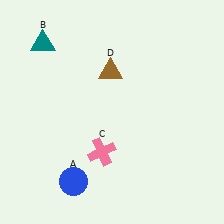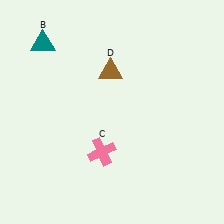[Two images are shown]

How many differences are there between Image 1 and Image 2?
There is 1 difference between the two images.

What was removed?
The blue circle (A) was removed in Image 2.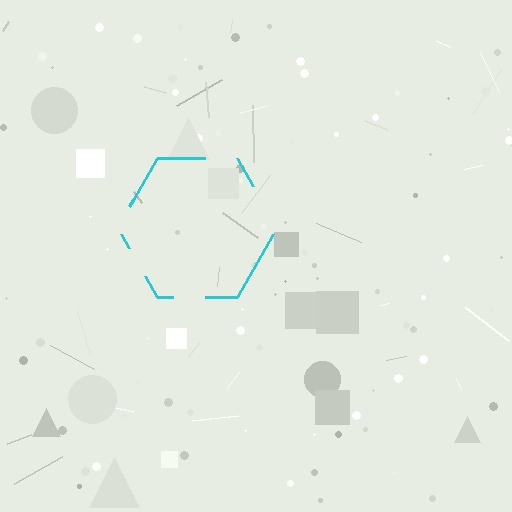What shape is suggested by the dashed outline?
The dashed outline suggests a hexagon.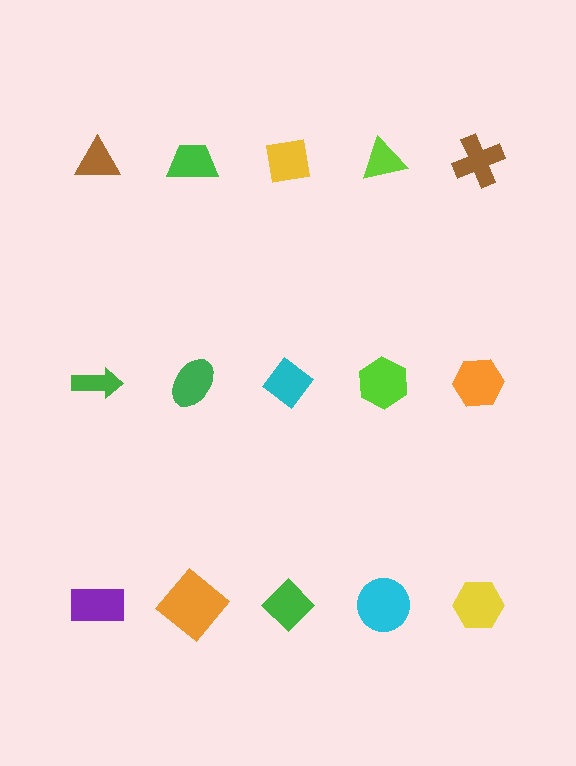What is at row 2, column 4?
A lime hexagon.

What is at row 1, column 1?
A brown triangle.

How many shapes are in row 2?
5 shapes.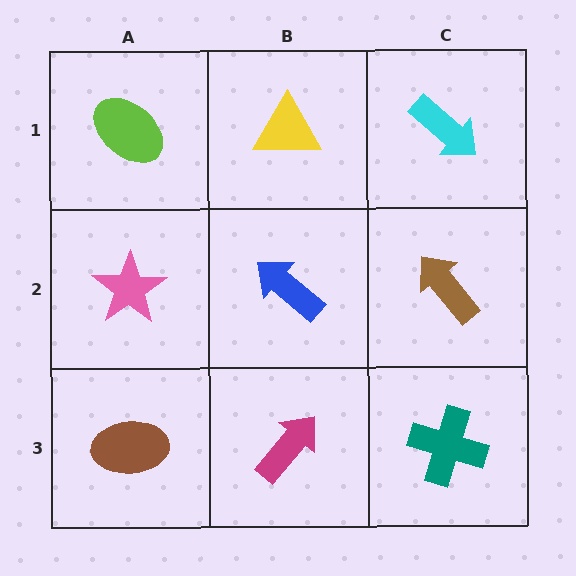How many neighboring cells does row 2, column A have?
3.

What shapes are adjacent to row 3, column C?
A brown arrow (row 2, column C), a magenta arrow (row 3, column B).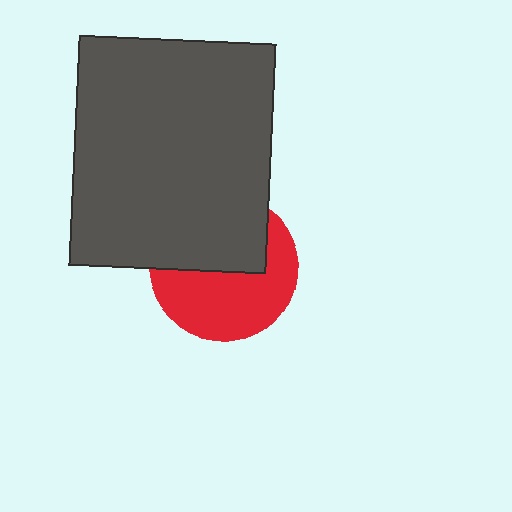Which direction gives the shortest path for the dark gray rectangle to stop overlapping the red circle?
Moving up gives the shortest separation.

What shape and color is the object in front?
The object in front is a dark gray rectangle.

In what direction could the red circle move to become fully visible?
The red circle could move down. That would shift it out from behind the dark gray rectangle entirely.